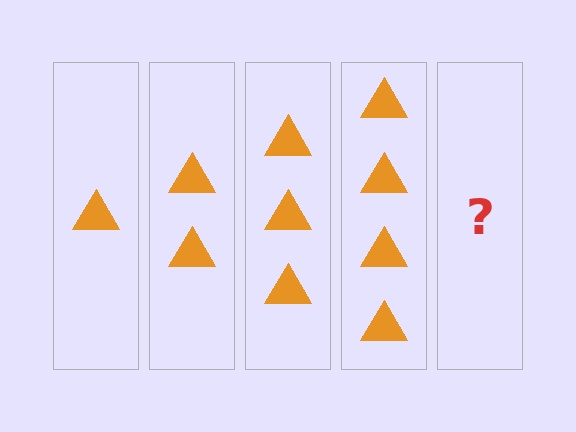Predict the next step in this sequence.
The next step is 5 triangles.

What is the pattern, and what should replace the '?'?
The pattern is that each step adds one more triangle. The '?' should be 5 triangles.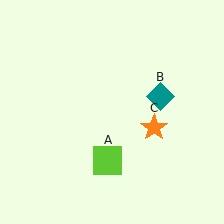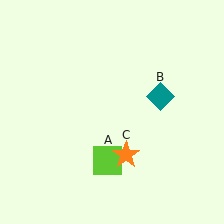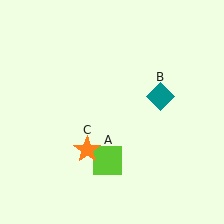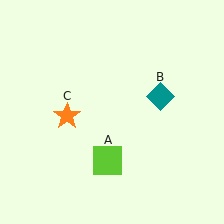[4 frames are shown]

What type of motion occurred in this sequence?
The orange star (object C) rotated clockwise around the center of the scene.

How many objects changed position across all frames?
1 object changed position: orange star (object C).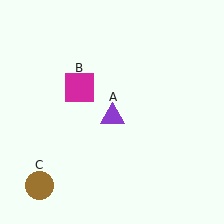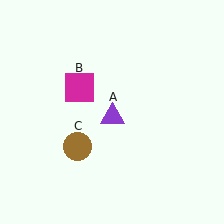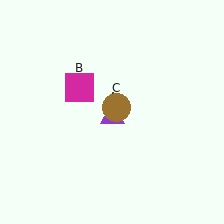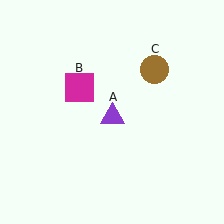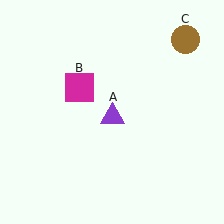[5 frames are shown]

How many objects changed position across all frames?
1 object changed position: brown circle (object C).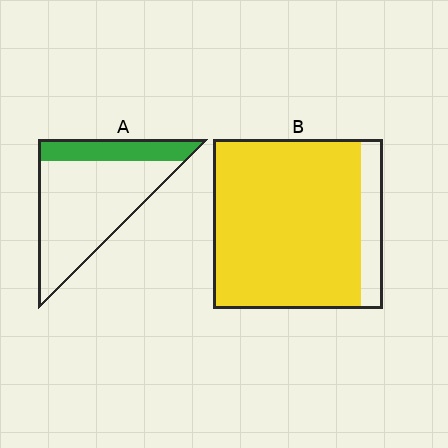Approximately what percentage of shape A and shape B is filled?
A is approximately 25% and B is approximately 85%.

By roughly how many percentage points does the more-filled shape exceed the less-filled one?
By roughly 65 percentage points (B over A).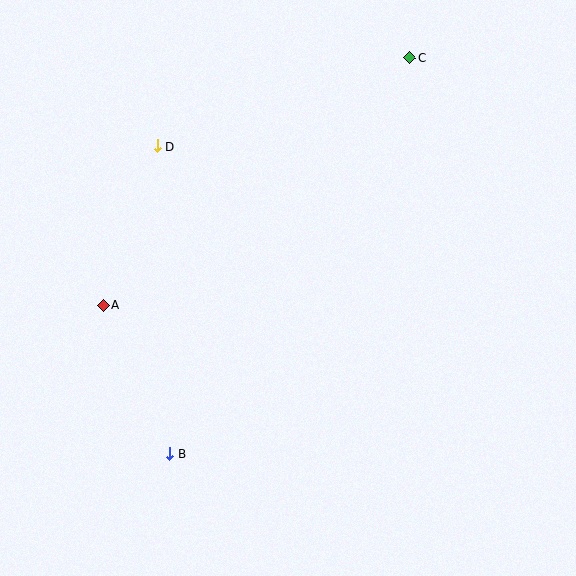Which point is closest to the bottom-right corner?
Point B is closest to the bottom-right corner.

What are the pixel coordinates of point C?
Point C is at (409, 57).